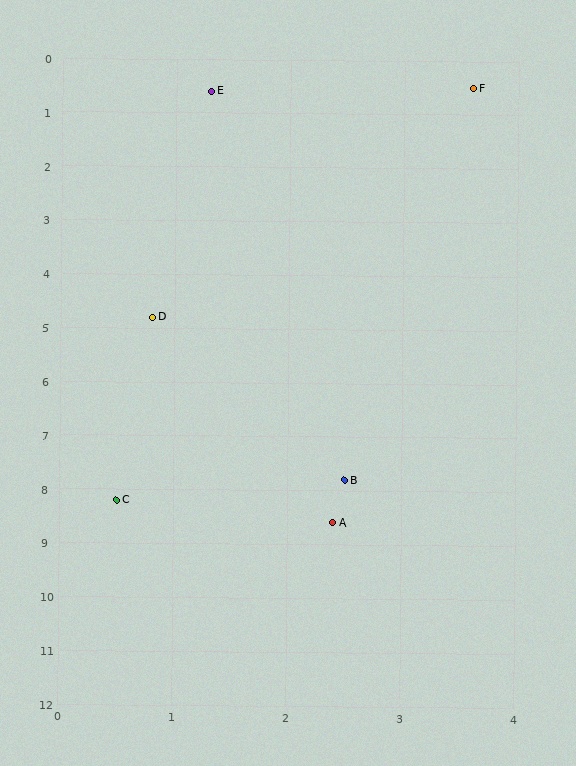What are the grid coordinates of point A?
Point A is at approximately (2.4, 8.6).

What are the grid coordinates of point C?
Point C is at approximately (0.5, 8.2).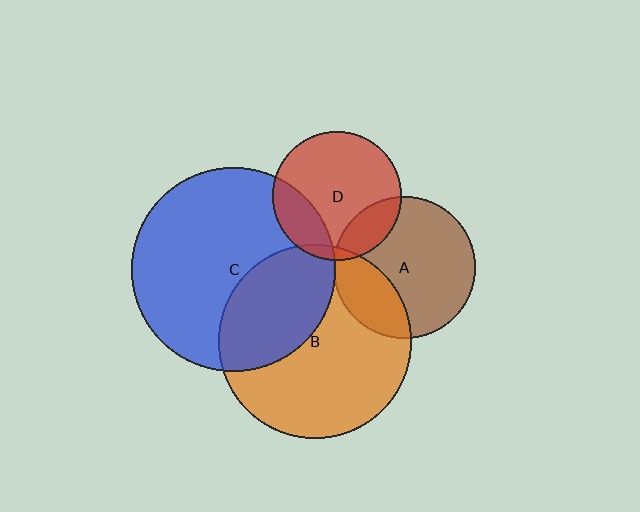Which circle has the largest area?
Circle C (blue).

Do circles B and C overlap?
Yes.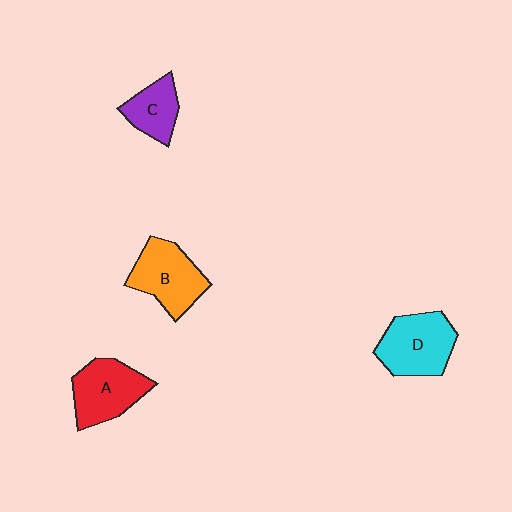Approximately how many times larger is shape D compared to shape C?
Approximately 1.6 times.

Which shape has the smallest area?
Shape C (purple).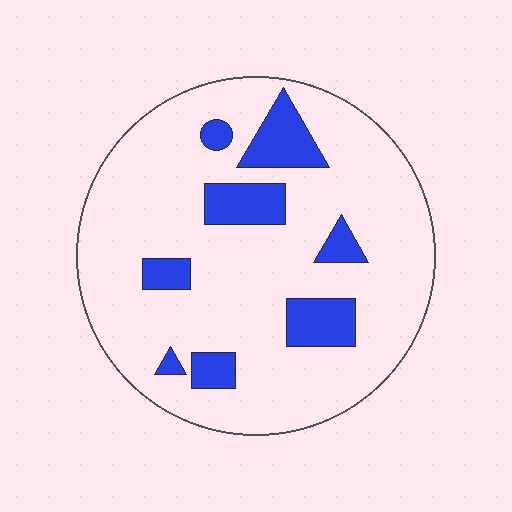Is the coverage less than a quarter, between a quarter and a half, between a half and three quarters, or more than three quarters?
Less than a quarter.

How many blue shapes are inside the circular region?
8.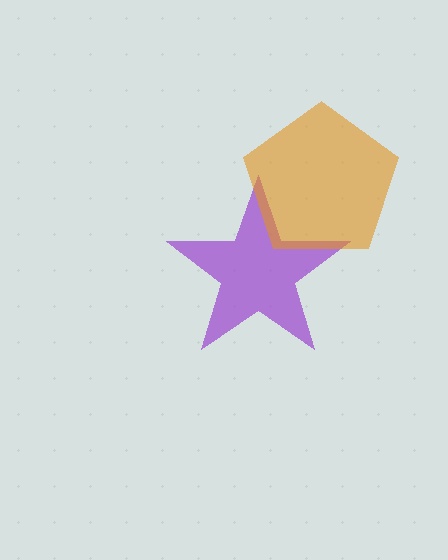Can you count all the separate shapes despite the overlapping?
Yes, there are 2 separate shapes.